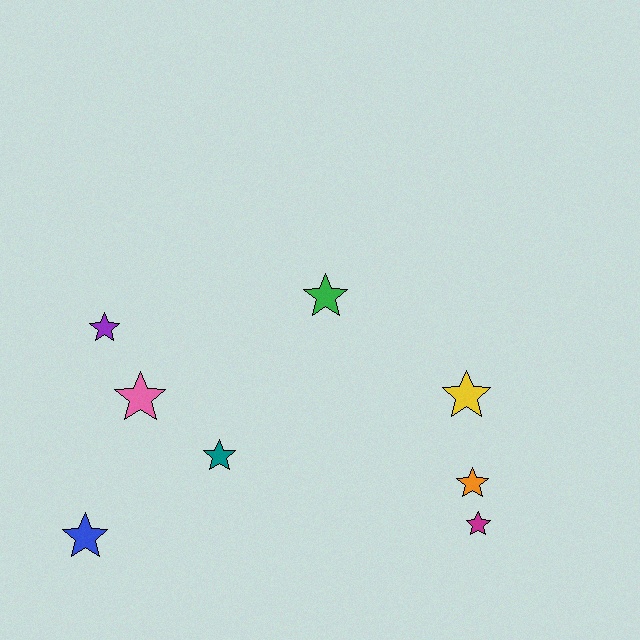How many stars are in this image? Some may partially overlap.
There are 8 stars.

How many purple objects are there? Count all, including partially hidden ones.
There is 1 purple object.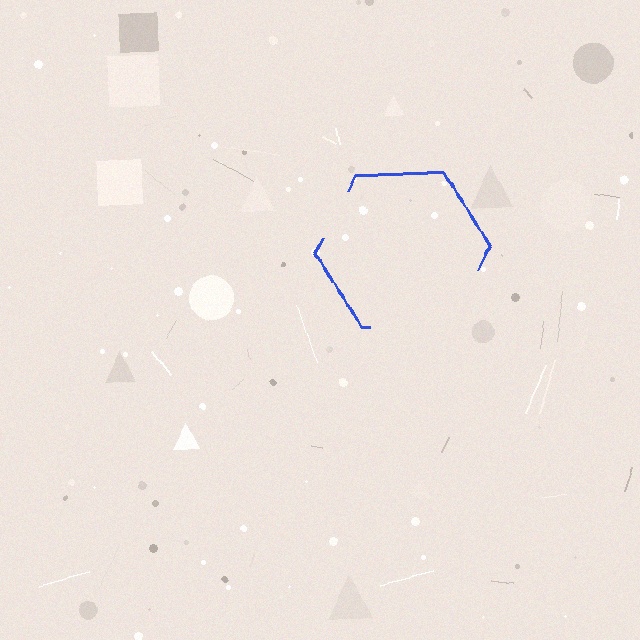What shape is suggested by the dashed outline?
The dashed outline suggests a hexagon.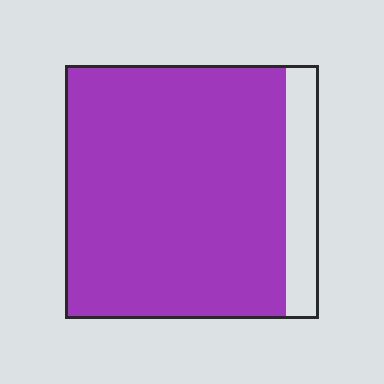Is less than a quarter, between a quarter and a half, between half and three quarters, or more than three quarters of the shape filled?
More than three quarters.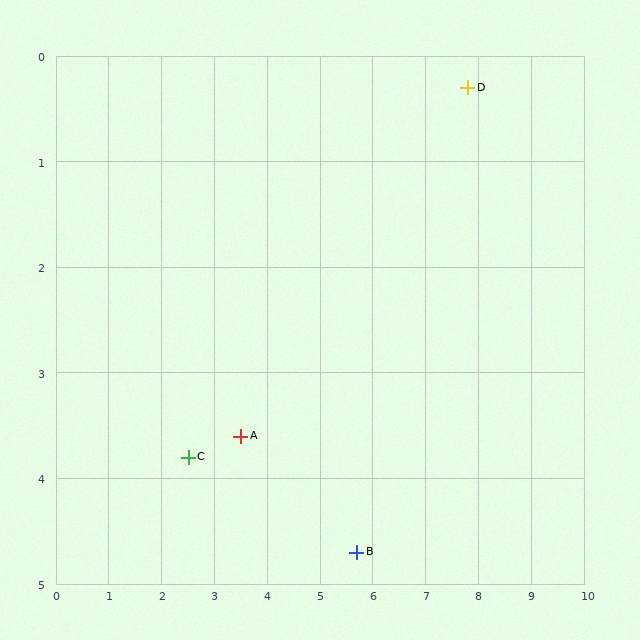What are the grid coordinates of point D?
Point D is at approximately (7.8, 0.3).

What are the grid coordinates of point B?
Point B is at approximately (5.7, 4.7).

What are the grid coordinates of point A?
Point A is at approximately (3.5, 3.6).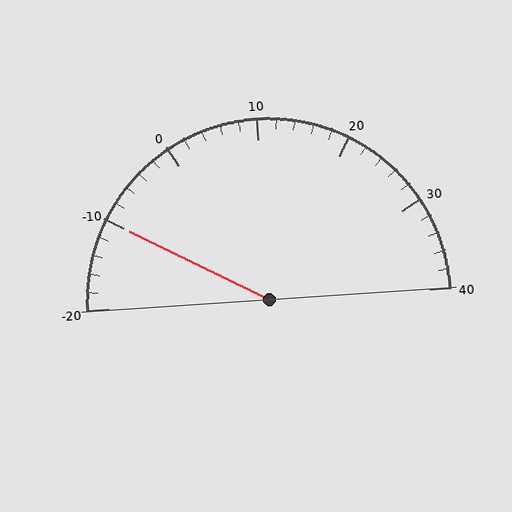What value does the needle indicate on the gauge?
The needle indicates approximately -10.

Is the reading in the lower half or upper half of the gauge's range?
The reading is in the lower half of the range (-20 to 40).